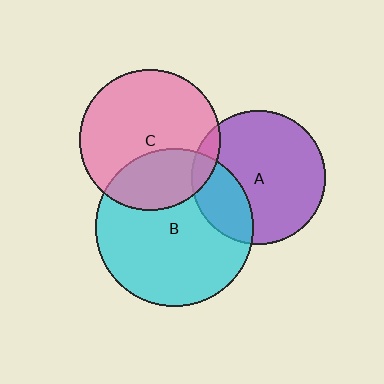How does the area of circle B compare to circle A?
Approximately 1.4 times.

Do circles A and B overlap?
Yes.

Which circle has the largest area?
Circle B (cyan).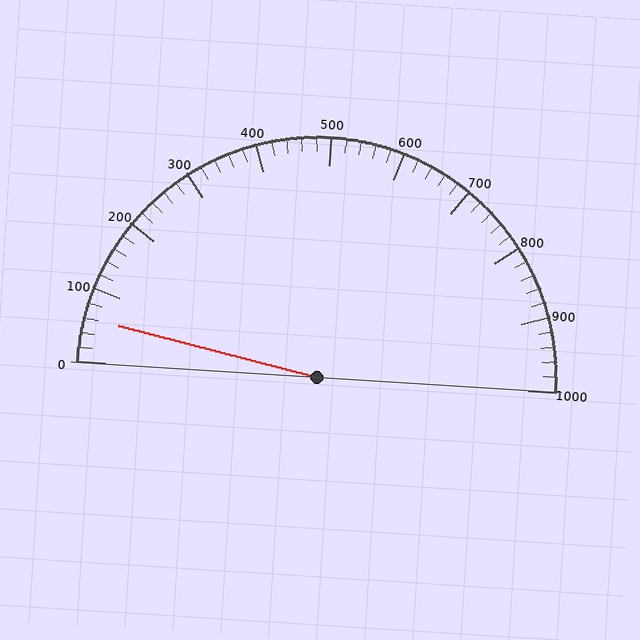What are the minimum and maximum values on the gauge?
The gauge ranges from 0 to 1000.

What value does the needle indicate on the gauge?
The needle indicates approximately 60.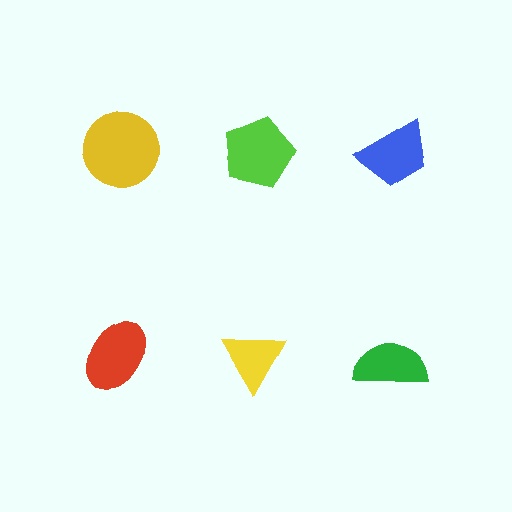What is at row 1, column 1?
A yellow circle.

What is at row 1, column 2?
A lime pentagon.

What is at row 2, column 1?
A red ellipse.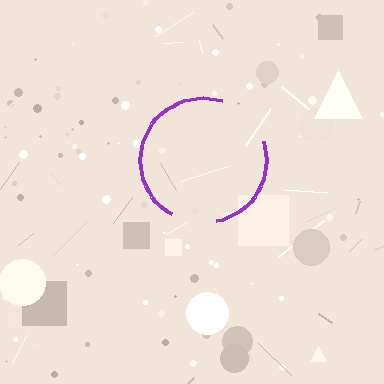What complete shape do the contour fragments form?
The contour fragments form a circle.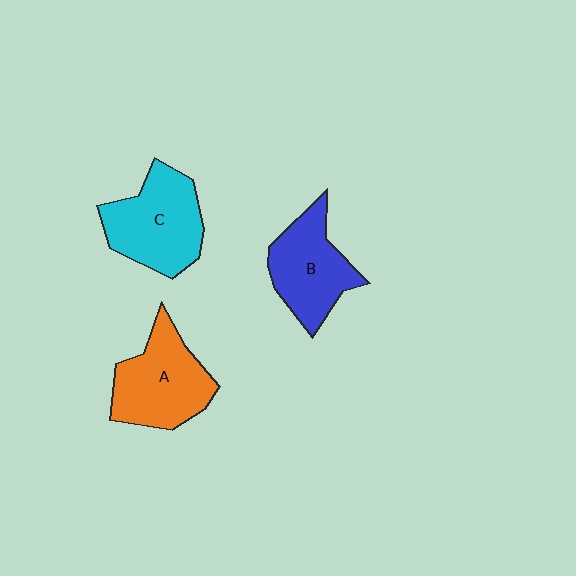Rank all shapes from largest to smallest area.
From largest to smallest: C (cyan), A (orange), B (blue).